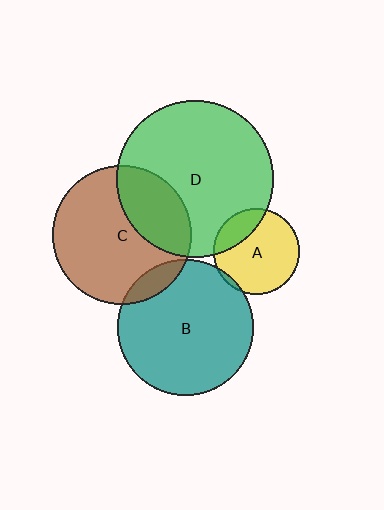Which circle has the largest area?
Circle D (green).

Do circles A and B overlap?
Yes.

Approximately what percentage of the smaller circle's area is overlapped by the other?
Approximately 5%.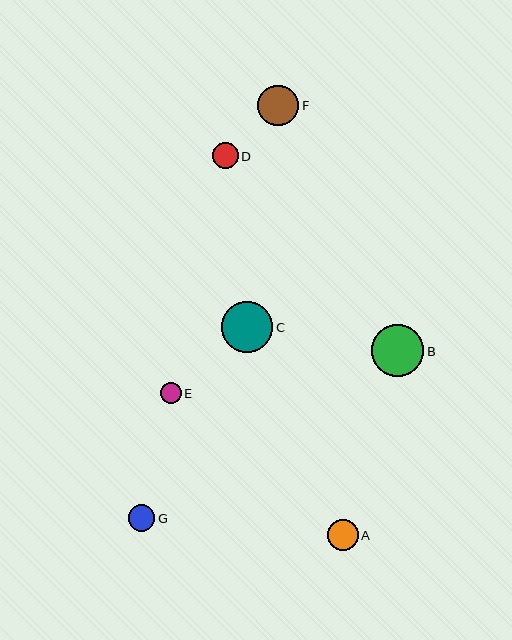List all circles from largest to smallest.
From largest to smallest: B, C, F, A, G, D, E.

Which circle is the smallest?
Circle E is the smallest with a size of approximately 21 pixels.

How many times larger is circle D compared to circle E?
Circle D is approximately 1.2 times the size of circle E.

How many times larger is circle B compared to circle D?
Circle B is approximately 2.0 times the size of circle D.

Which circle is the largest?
Circle B is the largest with a size of approximately 52 pixels.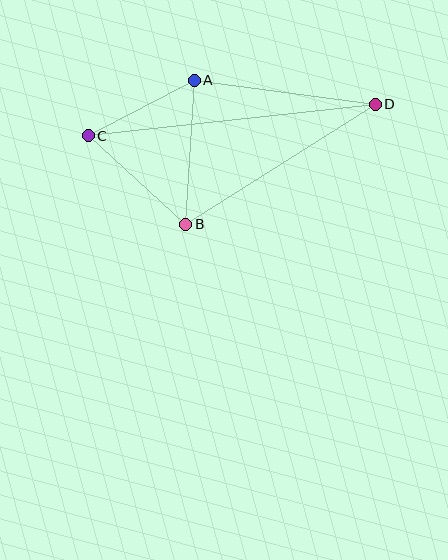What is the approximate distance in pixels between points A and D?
The distance between A and D is approximately 183 pixels.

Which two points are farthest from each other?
Points C and D are farthest from each other.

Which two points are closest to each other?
Points A and C are closest to each other.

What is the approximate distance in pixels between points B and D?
The distance between B and D is approximately 225 pixels.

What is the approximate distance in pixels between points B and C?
The distance between B and C is approximately 132 pixels.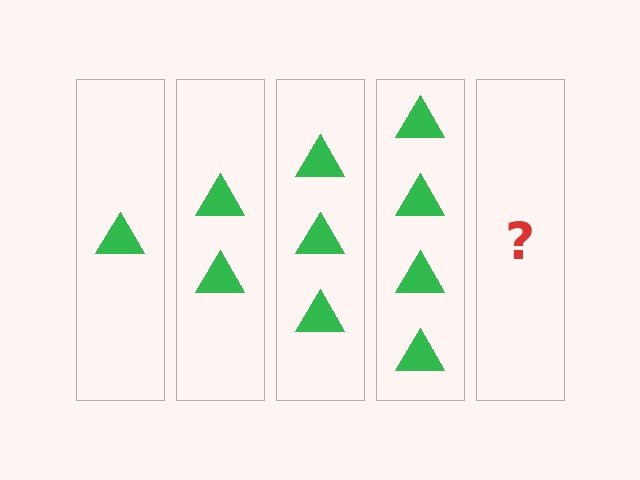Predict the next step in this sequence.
The next step is 5 triangles.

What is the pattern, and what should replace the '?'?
The pattern is that each step adds one more triangle. The '?' should be 5 triangles.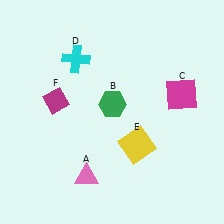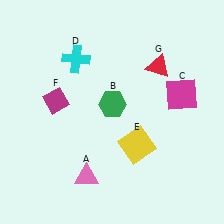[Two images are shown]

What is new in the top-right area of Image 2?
A red triangle (G) was added in the top-right area of Image 2.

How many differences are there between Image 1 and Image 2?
There is 1 difference between the two images.